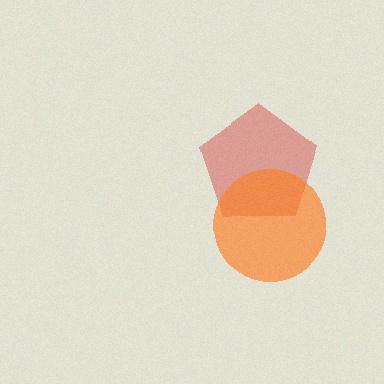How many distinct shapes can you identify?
There are 2 distinct shapes: a red pentagon, an orange circle.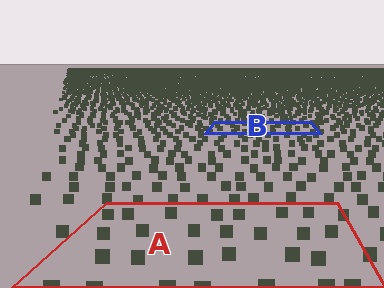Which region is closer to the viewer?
Region A is closer. The texture elements there are larger and more spread out.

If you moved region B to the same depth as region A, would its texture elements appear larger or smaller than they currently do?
They would appear larger. At a closer depth, the same texture elements are projected at a bigger on-screen size.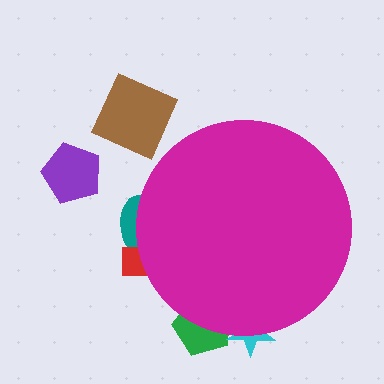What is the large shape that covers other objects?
A magenta circle.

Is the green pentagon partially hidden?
Yes, the green pentagon is partially hidden behind the magenta circle.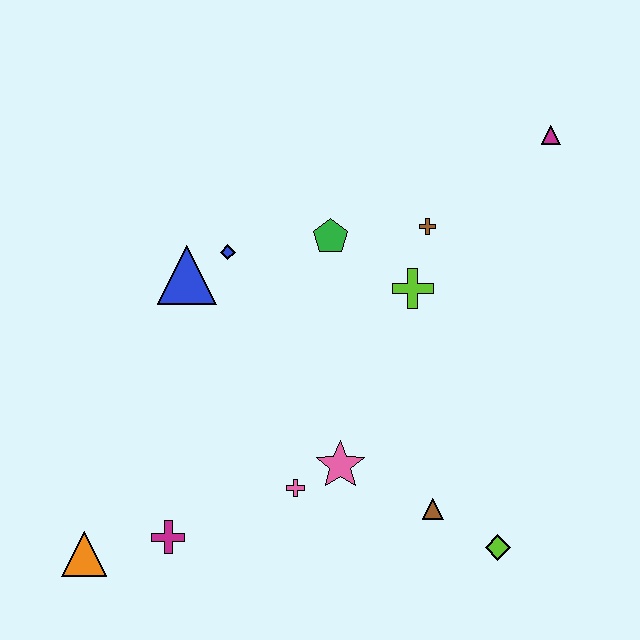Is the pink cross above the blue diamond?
No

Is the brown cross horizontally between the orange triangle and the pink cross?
No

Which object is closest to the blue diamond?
The blue triangle is closest to the blue diamond.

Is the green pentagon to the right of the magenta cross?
Yes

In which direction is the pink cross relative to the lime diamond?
The pink cross is to the left of the lime diamond.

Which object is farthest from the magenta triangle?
The orange triangle is farthest from the magenta triangle.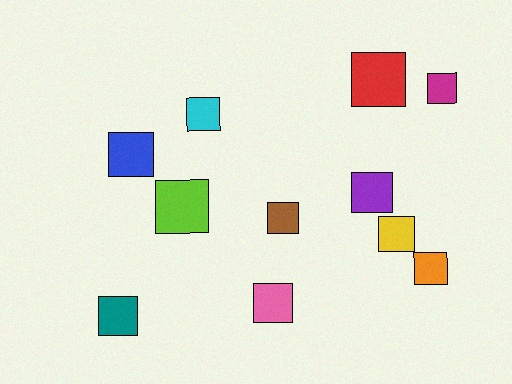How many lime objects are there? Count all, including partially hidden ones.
There is 1 lime object.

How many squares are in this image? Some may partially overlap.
There are 11 squares.